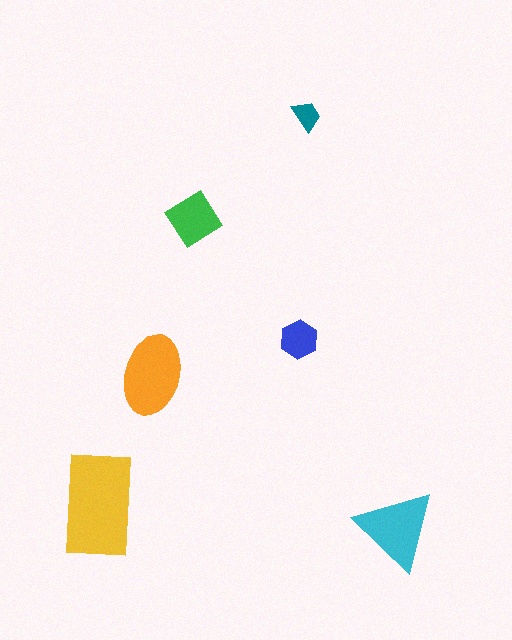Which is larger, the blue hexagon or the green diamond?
The green diamond.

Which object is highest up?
The teal trapezoid is topmost.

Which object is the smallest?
The teal trapezoid.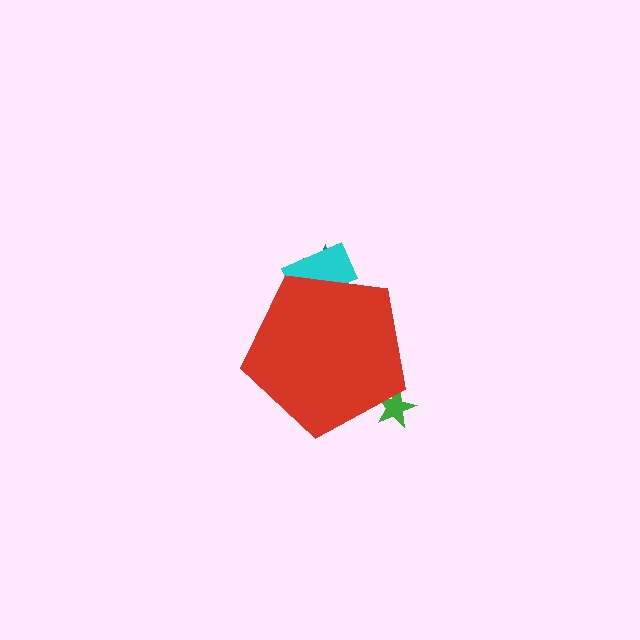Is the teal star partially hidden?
Yes, the teal star is partially hidden behind the red pentagon.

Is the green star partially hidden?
Yes, the green star is partially hidden behind the red pentagon.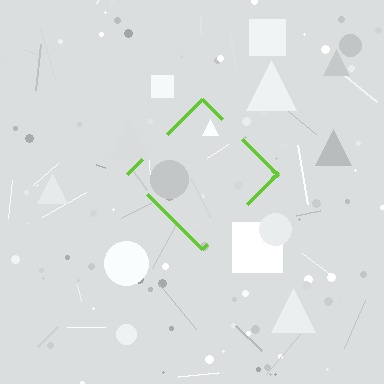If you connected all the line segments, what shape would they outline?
They would outline a diamond.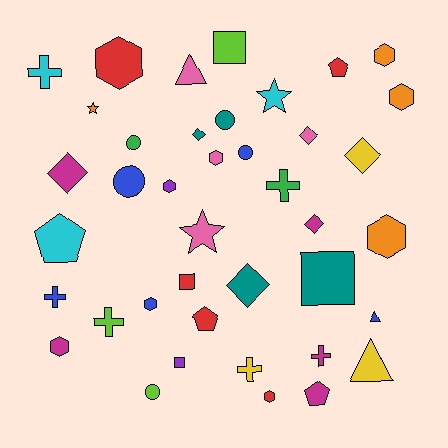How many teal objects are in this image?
There are 4 teal objects.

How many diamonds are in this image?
There are 6 diamonds.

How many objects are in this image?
There are 40 objects.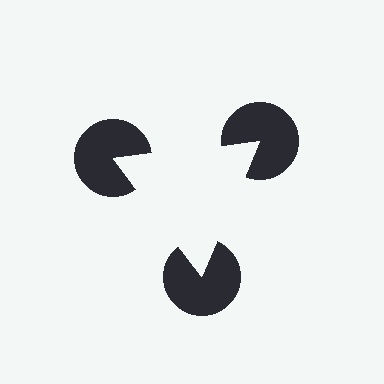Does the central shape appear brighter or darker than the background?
It typically appears slightly brighter than the background, even though no actual brightness change is drawn.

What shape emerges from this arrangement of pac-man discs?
An illusory triangle — its edges are inferred from the aligned wedge cuts in the pac-man discs, not physically drawn.